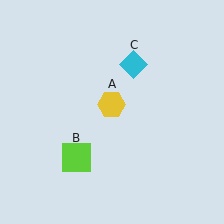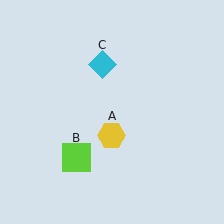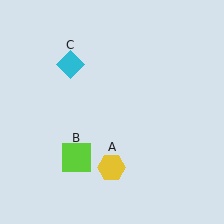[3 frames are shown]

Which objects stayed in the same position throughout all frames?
Lime square (object B) remained stationary.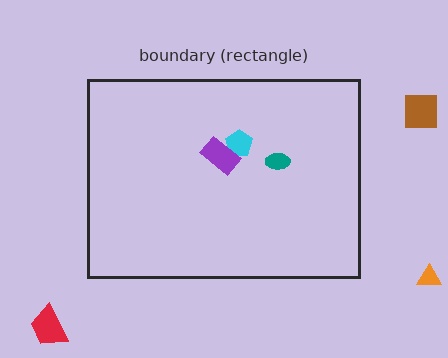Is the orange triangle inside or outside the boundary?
Outside.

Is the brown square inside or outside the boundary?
Outside.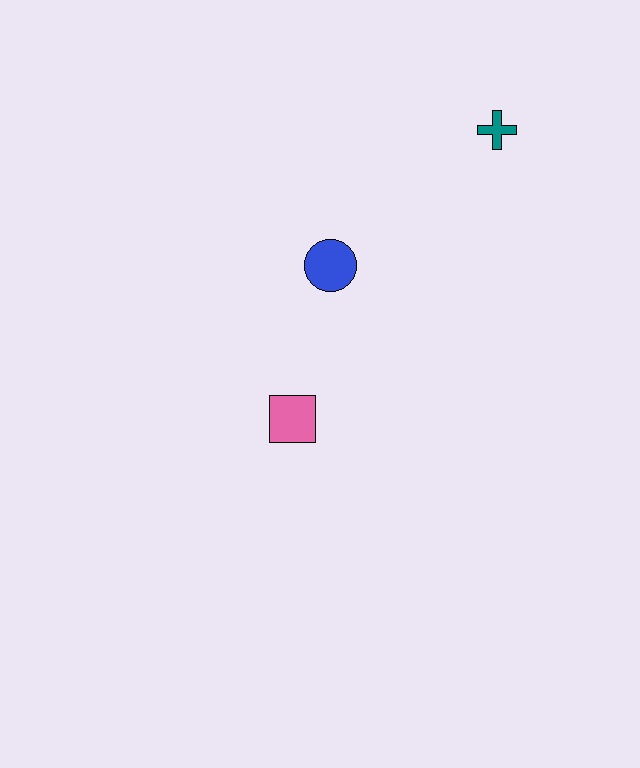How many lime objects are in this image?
There are no lime objects.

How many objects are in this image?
There are 3 objects.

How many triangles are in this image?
There are no triangles.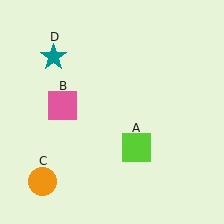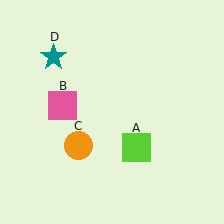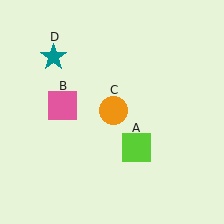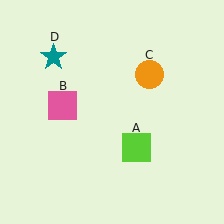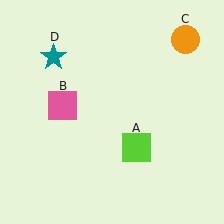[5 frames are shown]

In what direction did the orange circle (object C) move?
The orange circle (object C) moved up and to the right.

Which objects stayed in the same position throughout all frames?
Lime square (object A) and pink square (object B) and teal star (object D) remained stationary.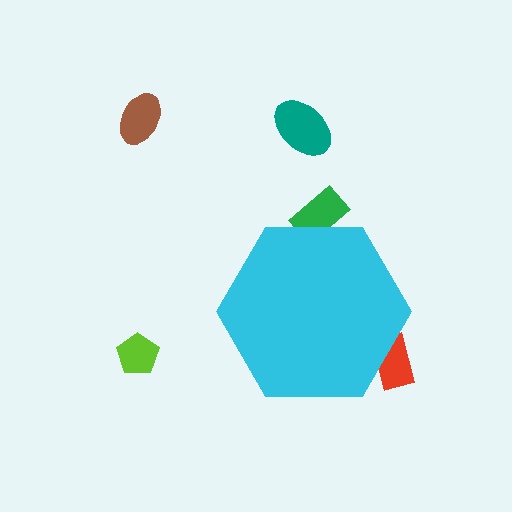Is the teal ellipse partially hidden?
No, the teal ellipse is fully visible.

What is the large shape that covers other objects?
A cyan hexagon.